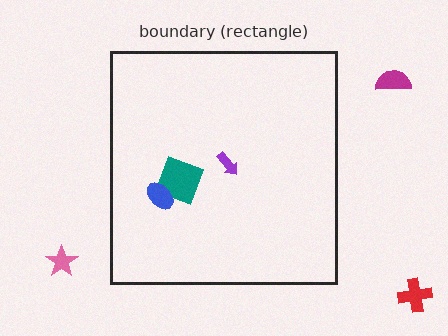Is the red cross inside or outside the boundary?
Outside.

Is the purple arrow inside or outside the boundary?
Inside.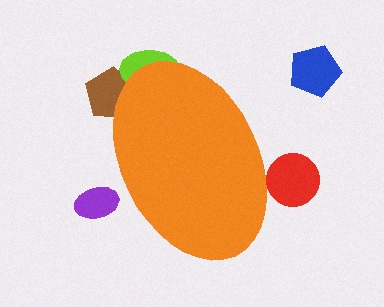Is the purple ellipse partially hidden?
Yes, the purple ellipse is partially hidden behind the orange ellipse.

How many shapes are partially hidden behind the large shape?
3 shapes are partially hidden.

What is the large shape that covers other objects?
An orange ellipse.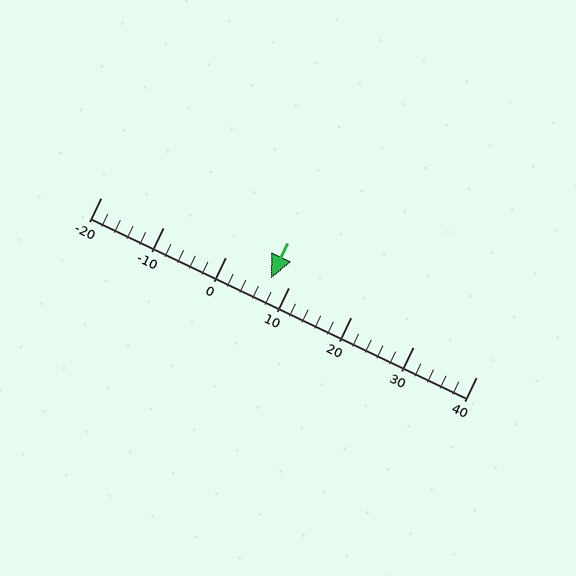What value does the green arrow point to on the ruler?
The green arrow points to approximately 7.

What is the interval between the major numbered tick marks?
The major tick marks are spaced 10 units apart.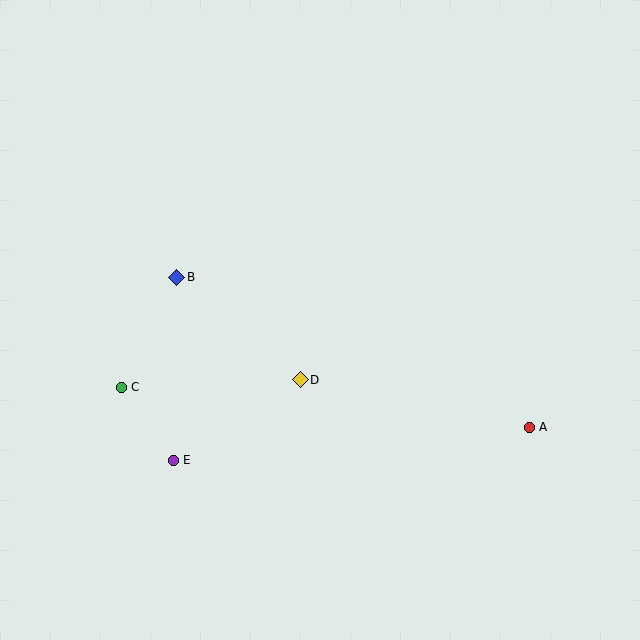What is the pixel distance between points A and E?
The distance between A and E is 358 pixels.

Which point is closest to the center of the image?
Point D at (300, 380) is closest to the center.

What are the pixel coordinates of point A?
Point A is at (529, 427).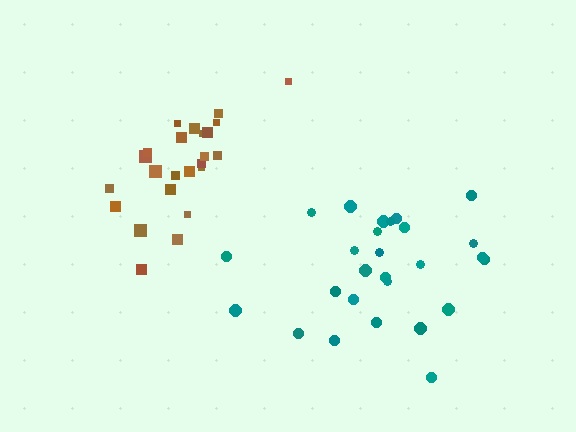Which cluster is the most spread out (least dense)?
Teal.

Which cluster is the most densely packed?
Brown.